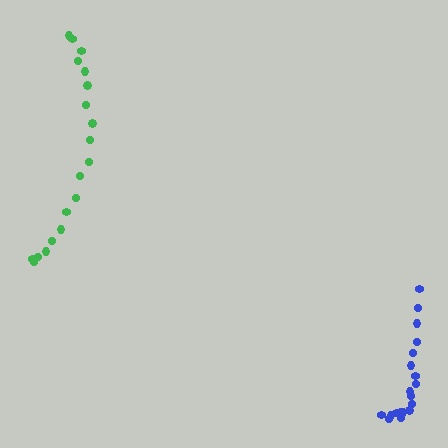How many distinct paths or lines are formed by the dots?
There are 2 distinct paths.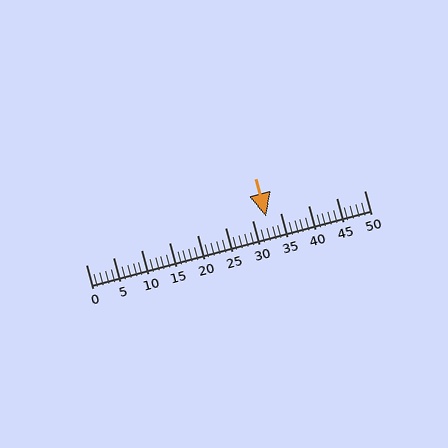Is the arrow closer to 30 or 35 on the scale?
The arrow is closer to 30.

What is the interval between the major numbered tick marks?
The major tick marks are spaced 5 units apart.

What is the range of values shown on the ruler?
The ruler shows values from 0 to 50.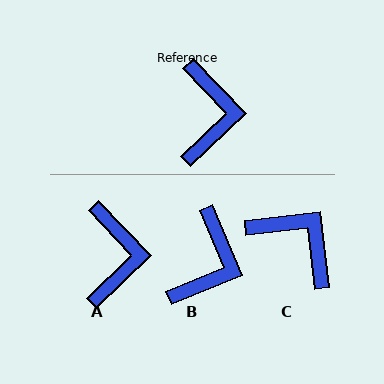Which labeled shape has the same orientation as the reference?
A.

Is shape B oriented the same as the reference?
No, it is off by about 21 degrees.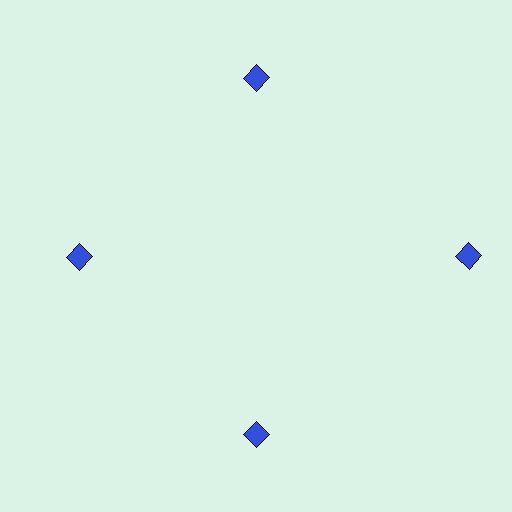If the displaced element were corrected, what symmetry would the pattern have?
It would have 4-fold rotational symmetry — the pattern would map onto itself every 90 degrees.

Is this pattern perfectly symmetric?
No. The 4 blue diamonds are arranged in a ring, but one element near the 3 o'clock position is pushed outward from the center, breaking the 4-fold rotational symmetry.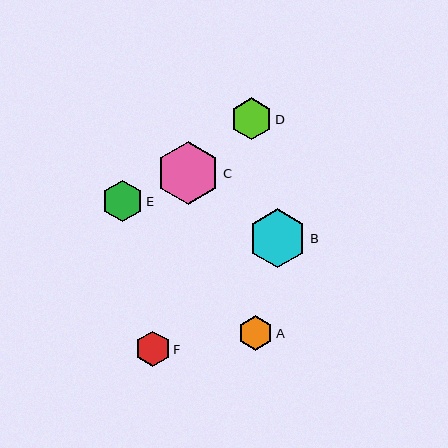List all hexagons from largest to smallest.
From largest to smallest: C, B, D, E, F, A.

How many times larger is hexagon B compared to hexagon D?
Hexagon B is approximately 1.4 times the size of hexagon D.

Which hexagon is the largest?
Hexagon C is the largest with a size of approximately 63 pixels.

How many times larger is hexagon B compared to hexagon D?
Hexagon B is approximately 1.4 times the size of hexagon D.